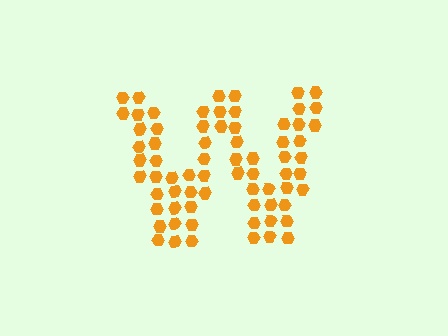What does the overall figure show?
The overall figure shows the letter W.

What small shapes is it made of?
It is made of small hexagons.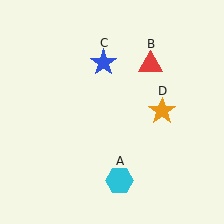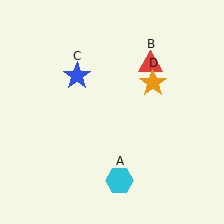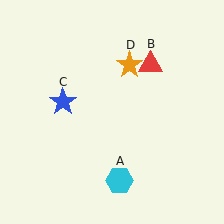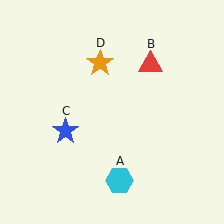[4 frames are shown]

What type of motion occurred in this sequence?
The blue star (object C), orange star (object D) rotated counterclockwise around the center of the scene.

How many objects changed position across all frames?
2 objects changed position: blue star (object C), orange star (object D).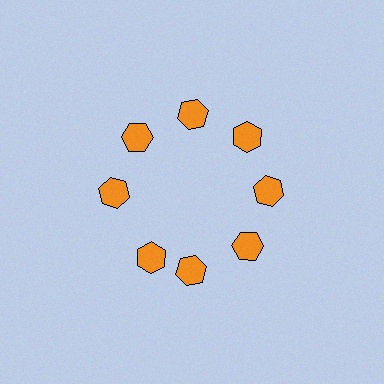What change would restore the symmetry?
The symmetry would be restored by rotating it back into even spacing with its neighbors so that all 8 hexagons sit at equal angles and equal distance from the center.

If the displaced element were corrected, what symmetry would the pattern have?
It would have 8-fold rotational symmetry — the pattern would map onto itself every 45 degrees.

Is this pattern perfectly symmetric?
No. The 8 orange hexagons are arranged in a ring, but one element near the 8 o'clock position is rotated out of alignment along the ring, breaking the 8-fold rotational symmetry.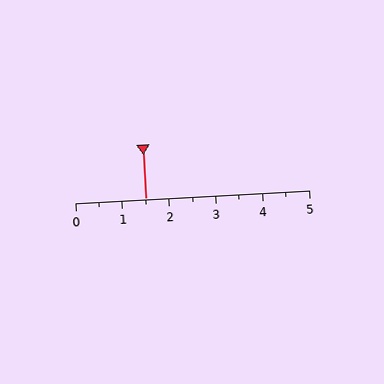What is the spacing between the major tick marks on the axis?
The major ticks are spaced 1 apart.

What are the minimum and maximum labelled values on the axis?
The axis runs from 0 to 5.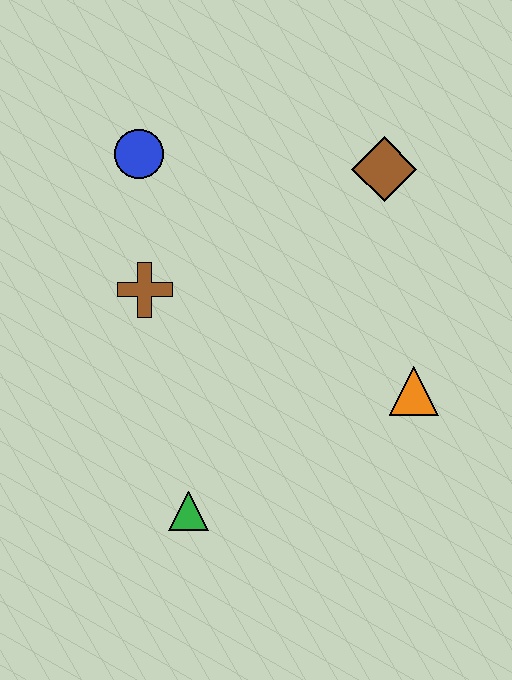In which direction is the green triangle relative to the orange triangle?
The green triangle is to the left of the orange triangle.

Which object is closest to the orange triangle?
The brown diamond is closest to the orange triangle.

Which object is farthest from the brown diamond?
The green triangle is farthest from the brown diamond.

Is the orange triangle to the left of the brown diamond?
No